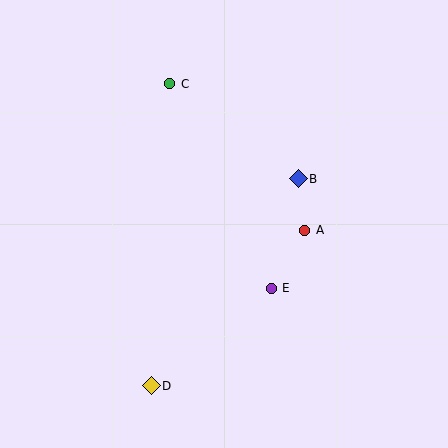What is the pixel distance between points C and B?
The distance between C and B is 160 pixels.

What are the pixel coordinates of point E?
Point E is at (271, 288).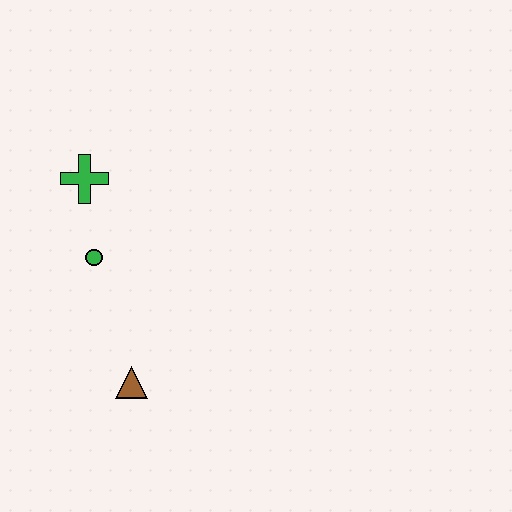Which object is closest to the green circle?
The green cross is closest to the green circle.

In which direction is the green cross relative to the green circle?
The green cross is above the green circle.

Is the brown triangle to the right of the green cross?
Yes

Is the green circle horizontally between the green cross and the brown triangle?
Yes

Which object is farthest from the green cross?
The brown triangle is farthest from the green cross.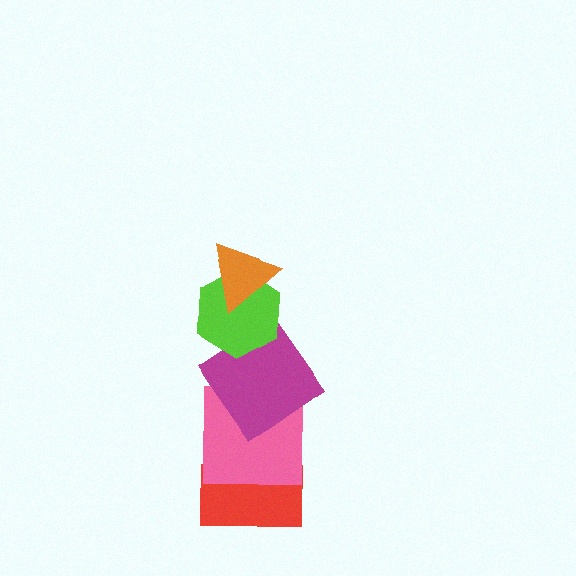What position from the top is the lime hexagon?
The lime hexagon is 2nd from the top.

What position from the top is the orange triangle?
The orange triangle is 1st from the top.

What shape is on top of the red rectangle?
The pink square is on top of the red rectangle.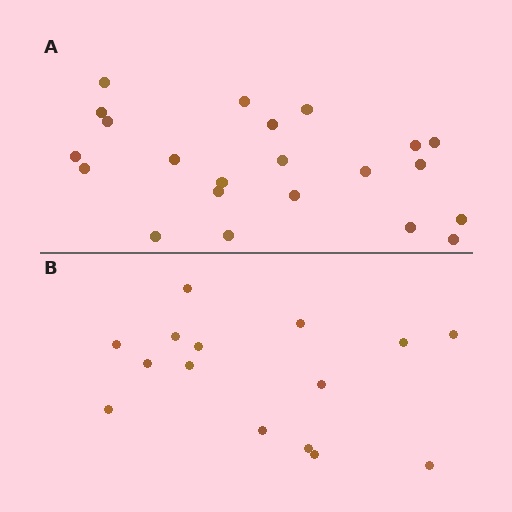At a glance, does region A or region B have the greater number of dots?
Region A (the top region) has more dots.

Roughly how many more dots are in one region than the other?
Region A has roughly 8 or so more dots than region B.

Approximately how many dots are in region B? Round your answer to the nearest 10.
About 20 dots. (The exact count is 15, which rounds to 20.)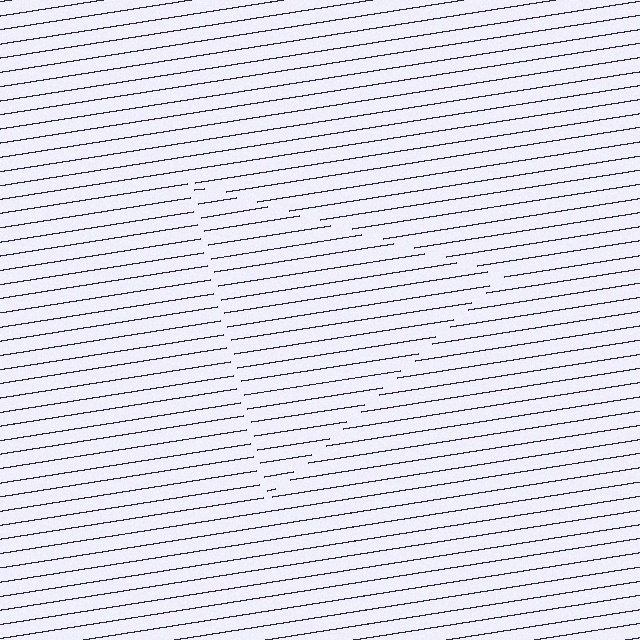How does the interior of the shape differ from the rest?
The interior of the shape contains the same grating, shifted by half a period — the contour is defined by the phase discontinuity where line-ends from the inner and outer gratings abut.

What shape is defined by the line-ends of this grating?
An illusory triangle. The interior of the shape contains the same grating, shifted by half a period — the contour is defined by the phase discontinuity where line-ends from the inner and outer gratings abut.